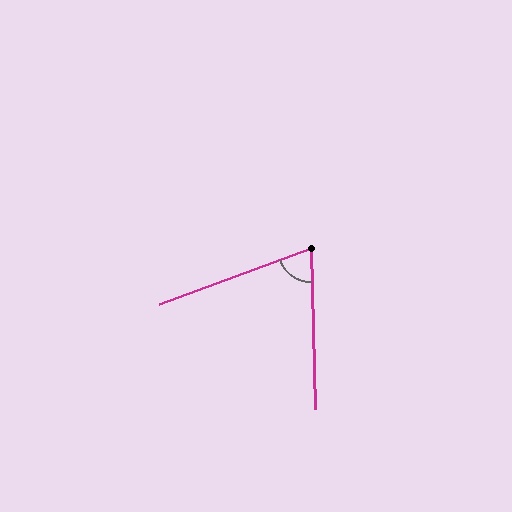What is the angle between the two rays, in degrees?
Approximately 71 degrees.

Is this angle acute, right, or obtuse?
It is acute.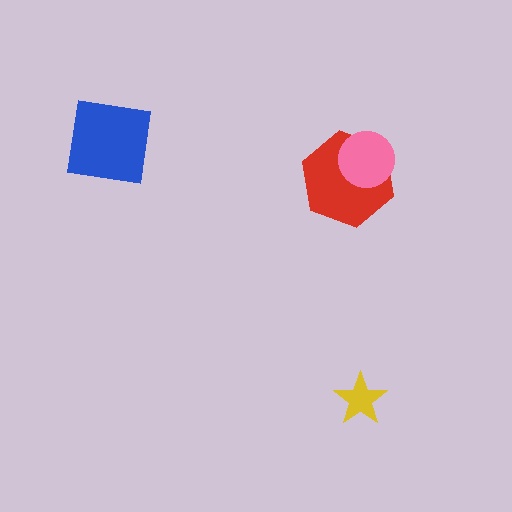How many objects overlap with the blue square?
0 objects overlap with the blue square.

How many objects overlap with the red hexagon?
1 object overlaps with the red hexagon.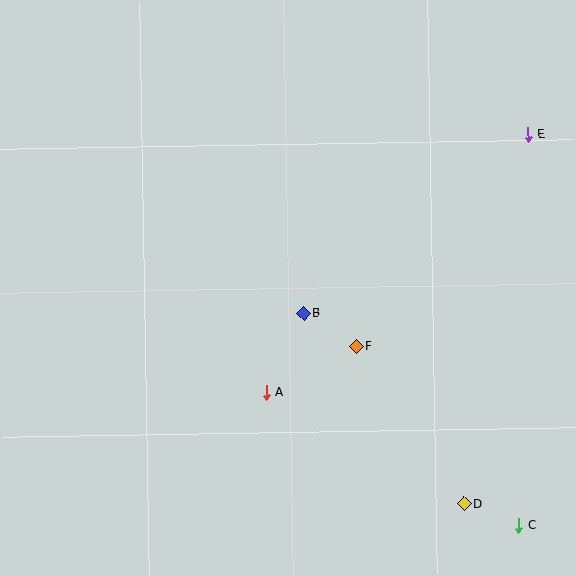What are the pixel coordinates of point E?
Point E is at (528, 134).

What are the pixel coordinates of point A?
Point A is at (266, 393).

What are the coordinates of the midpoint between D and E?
The midpoint between D and E is at (496, 319).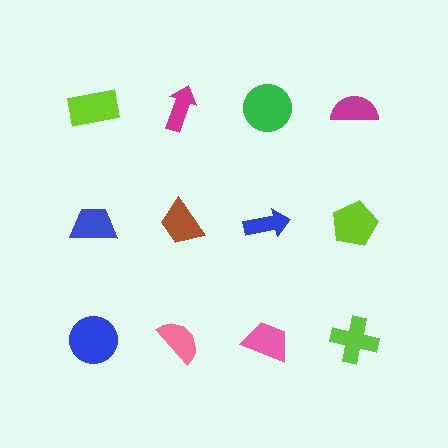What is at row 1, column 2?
A magenta arrow.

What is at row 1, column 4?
A magenta semicircle.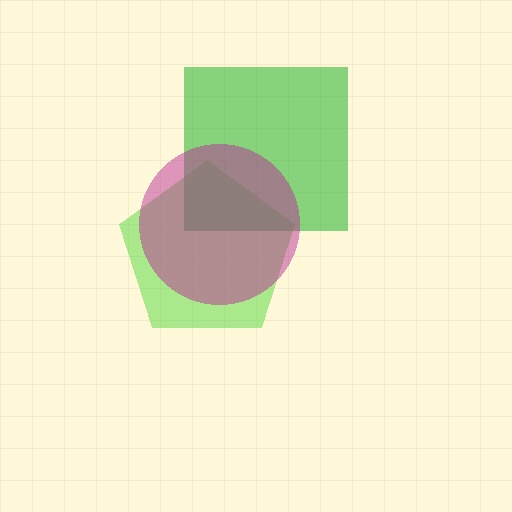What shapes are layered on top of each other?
The layered shapes are: a lime pentagon, a green square, a magenta circle.